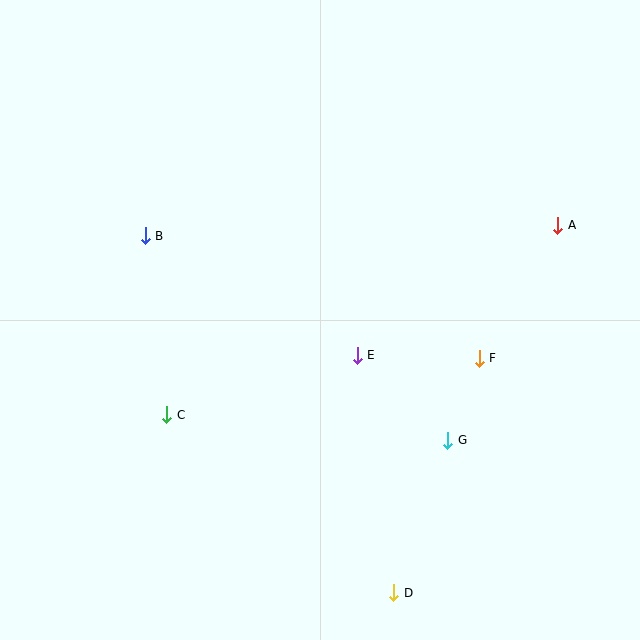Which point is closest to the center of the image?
Point E at (357, 355) is closest to the center.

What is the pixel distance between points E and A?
The distance between E and A is 239 pixels.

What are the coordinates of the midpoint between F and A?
The midpoint between F and A is at (518, 292).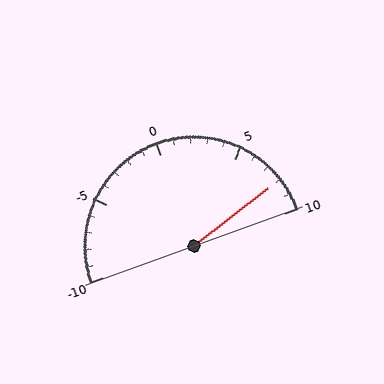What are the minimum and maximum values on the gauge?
The gauge ranges from -10 to 10.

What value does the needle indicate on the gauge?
The needle indicates approximately 8.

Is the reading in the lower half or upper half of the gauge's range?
The reading is in the upper half of the range (-10 to 10).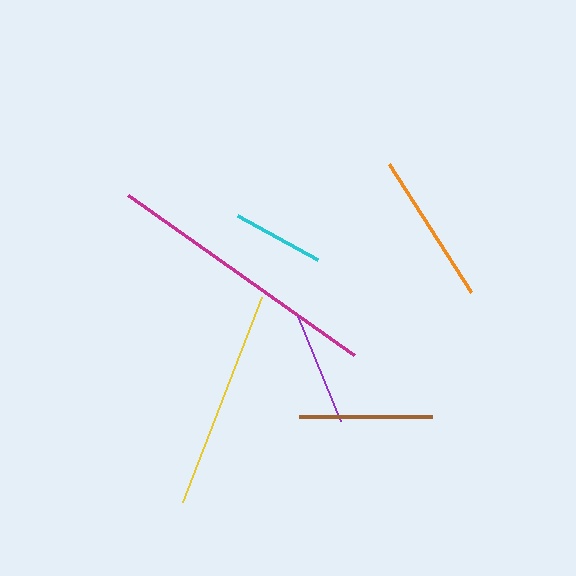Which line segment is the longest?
The magenta line is the longest at approximately 277 pixels.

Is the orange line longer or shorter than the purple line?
The orange line is longer than the purple line.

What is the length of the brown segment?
The brown segment is approximately 132 pixels long.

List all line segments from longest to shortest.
From longest to shortest: magenta, yellow, orange, brown, purple, cyan.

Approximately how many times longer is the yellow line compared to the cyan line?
The yellow line is approximately 2.4 times the length of the cyan line.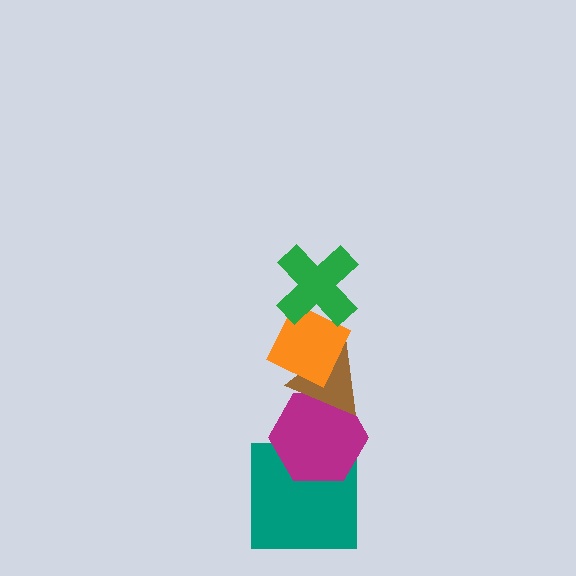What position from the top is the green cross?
The green cross is 1st from the top.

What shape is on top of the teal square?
The magenta hexagon is on top of the teal square.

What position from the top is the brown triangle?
The brown triangle is 3rd from the top.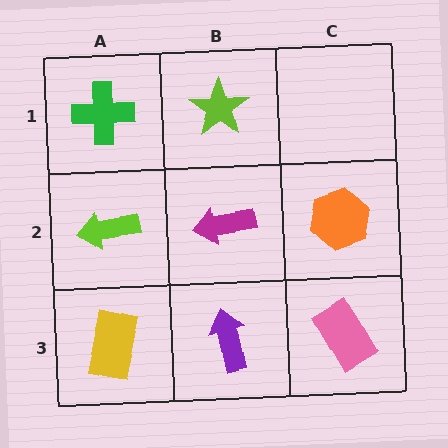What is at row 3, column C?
A pink rectangle.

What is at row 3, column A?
A yellow rectangle.